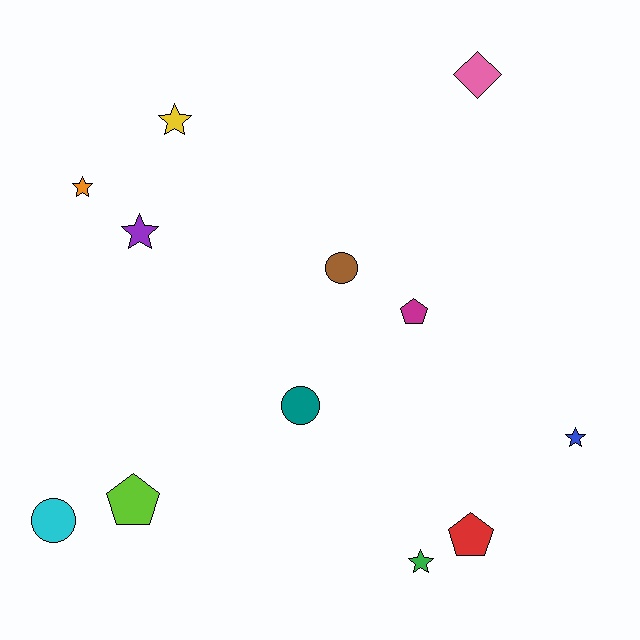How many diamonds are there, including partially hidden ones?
There is 1 diamond.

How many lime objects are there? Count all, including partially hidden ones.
There is 1 lime object.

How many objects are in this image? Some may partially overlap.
There are 12 objects.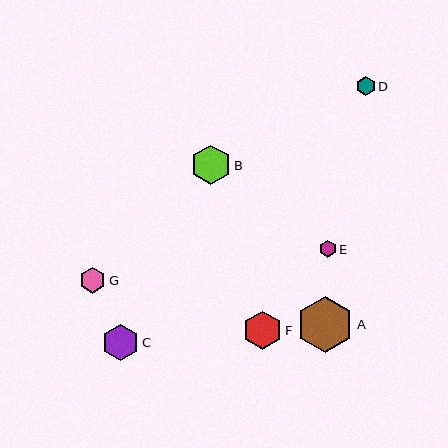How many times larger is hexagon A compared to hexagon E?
Hexagon A is approximately 3.4 times the size of hexagon E.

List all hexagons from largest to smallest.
From largest to smallest: A, B, F, C, G, D, E.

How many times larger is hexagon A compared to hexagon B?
Hexagon A is approximately 1.4 times the size of hexagon B.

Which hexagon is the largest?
Hexagon A is the largest with a size of approximately 57 pixels.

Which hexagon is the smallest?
Hexagon E is the smallest with a size of approximately 17 pixels.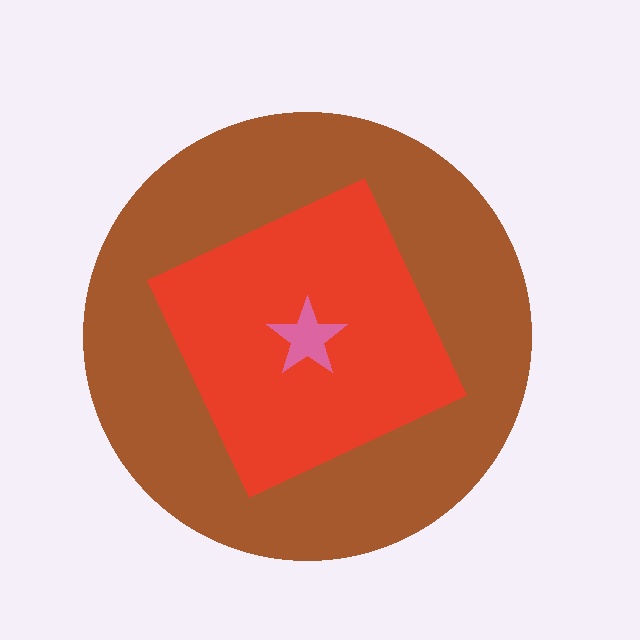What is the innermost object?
The pink star.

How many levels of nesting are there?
3.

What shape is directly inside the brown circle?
The red diamond.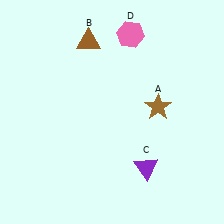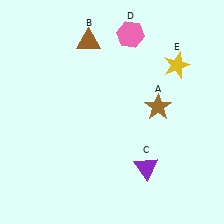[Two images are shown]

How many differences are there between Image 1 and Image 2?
There is 1 difference between the two images.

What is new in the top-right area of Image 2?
A yellow star (E) was added in the top-right area of Image 2.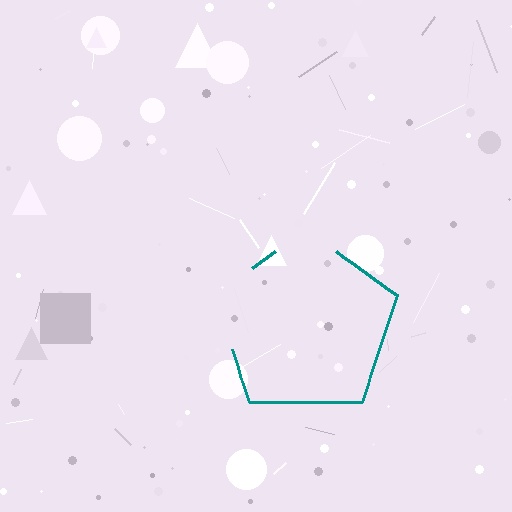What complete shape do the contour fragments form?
The contour fragments form a pentagon.